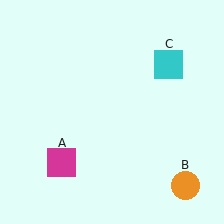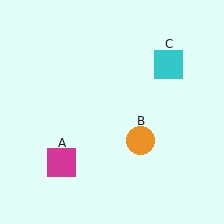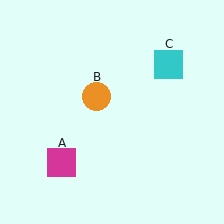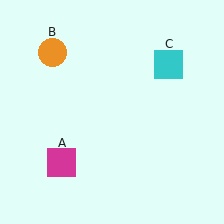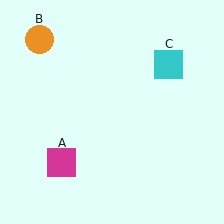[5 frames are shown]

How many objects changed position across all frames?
1 object changed position: orange circle (object B).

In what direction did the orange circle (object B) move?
The orange circle (object B) moved up and to the left.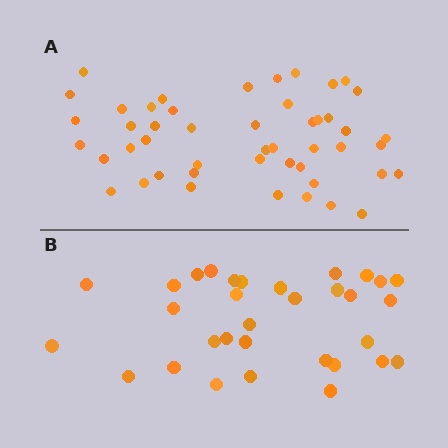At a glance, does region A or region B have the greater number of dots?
Region A (the top region) has more dots.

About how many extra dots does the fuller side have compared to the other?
Region A has approximately 15 more dots than region B.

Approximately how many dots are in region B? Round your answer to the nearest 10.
About 30 dots. (The exact count is 32, which rounds to 30.)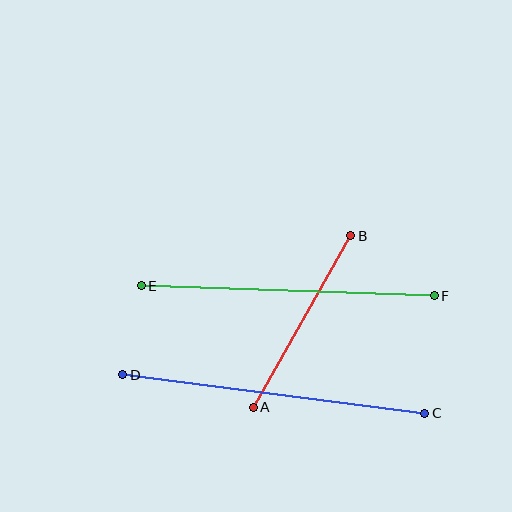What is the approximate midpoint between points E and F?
The midpoint is at approximately (288, 291) pixels.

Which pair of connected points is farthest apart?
Points C and D are farthest apart.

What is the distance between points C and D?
The distance is approximately 304 pixels.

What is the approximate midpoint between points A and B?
The midpoint is at approximately (302, 322) pixels.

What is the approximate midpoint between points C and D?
The midpoint is at approximately (274, 394) pixels.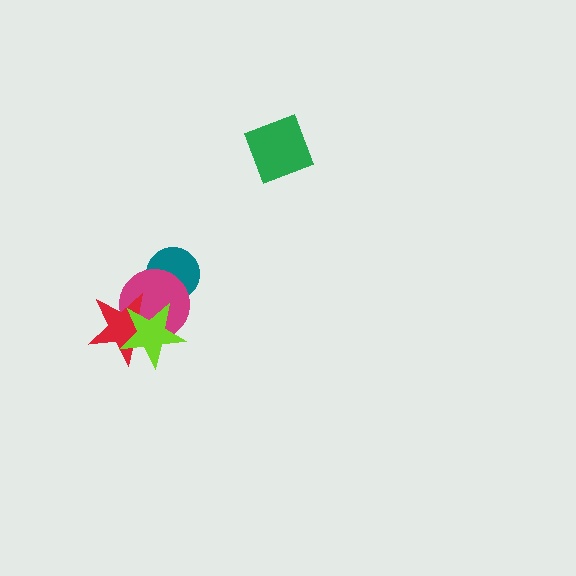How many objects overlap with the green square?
0 objects overlap with the green square.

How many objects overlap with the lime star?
2 objects overlap with the lime star.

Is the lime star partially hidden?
No, no other shape covers it.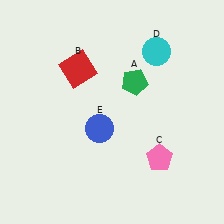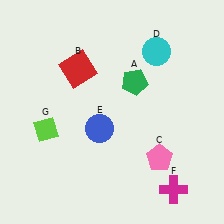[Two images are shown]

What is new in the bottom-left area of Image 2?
A lime diamond (G) was added in the bottom-left area of Image 2.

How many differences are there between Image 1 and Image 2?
There are 2 differences between the two images.